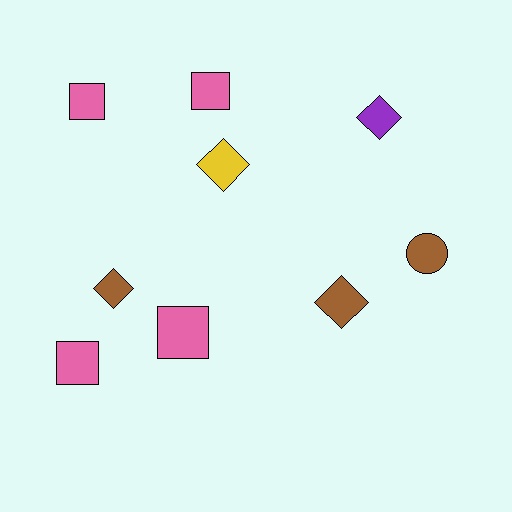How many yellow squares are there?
There are no yellow squares.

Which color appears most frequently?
Pink, with 4 objects.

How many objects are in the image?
There are 9 objects.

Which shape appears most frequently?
Diamond, with 4 objects.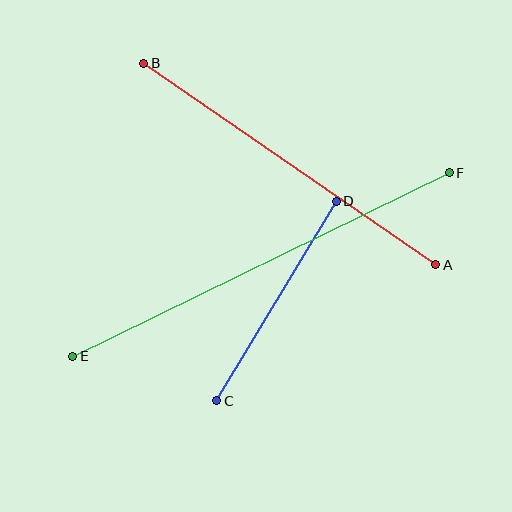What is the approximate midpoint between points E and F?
The midpoint is at approximately (261, 264) pixels.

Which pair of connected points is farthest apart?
Points E and F are farthest apart.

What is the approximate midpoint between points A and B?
The midpoint is at approximately (290, 164) pixels.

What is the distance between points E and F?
The distance is approximately 419 pixels.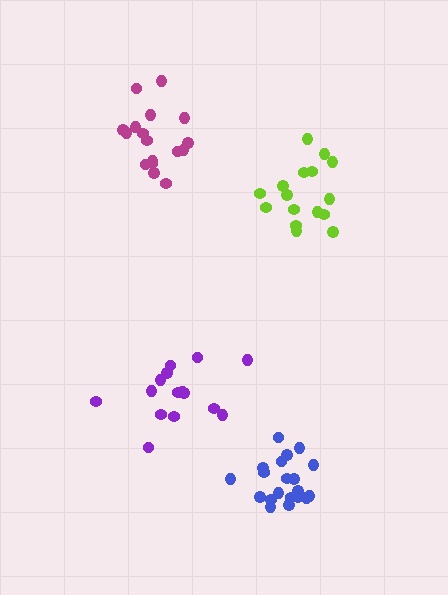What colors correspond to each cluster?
The clusters are colored: blue, magenta, lime, purple.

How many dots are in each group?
Group 1: 20 dots, Group 2: 17 dots, Group 3: 16 dots, Group 4: 15 dots (68 total).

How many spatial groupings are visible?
There are 4 spatial groupings.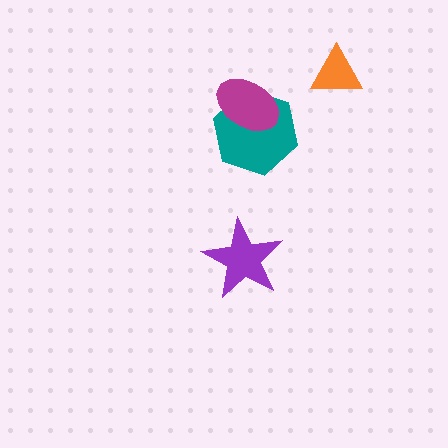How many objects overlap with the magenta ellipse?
1 object overlaps with the magenta ellipse.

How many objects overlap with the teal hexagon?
1 object overlaps with the teal hexagon.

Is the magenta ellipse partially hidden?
No, no other shape covers it.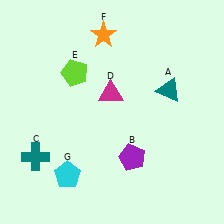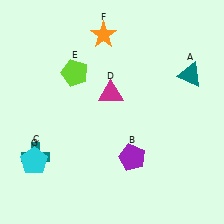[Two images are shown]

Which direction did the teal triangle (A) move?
The teal triangle (A) moved right.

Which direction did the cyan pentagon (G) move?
The cyan pentagon (G) moved left.